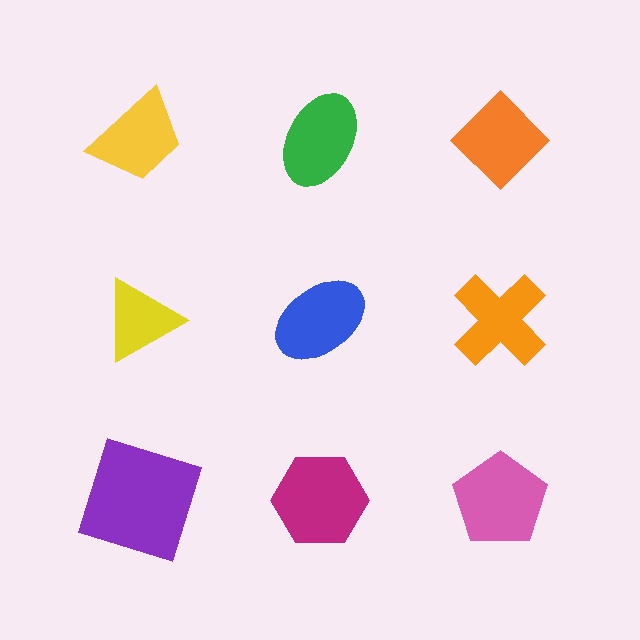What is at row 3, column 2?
A magenta hexagon.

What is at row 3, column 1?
A purple square.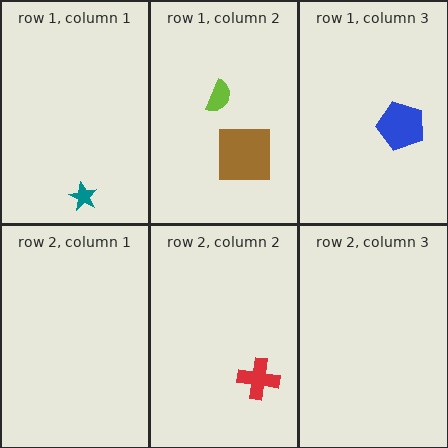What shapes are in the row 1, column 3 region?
The blue pentagon.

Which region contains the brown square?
The row 1, column 2 region.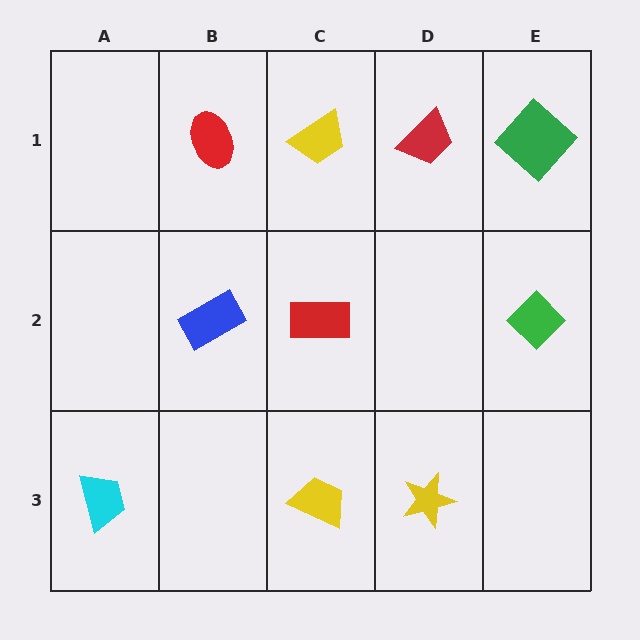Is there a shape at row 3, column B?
No, that cell is empty.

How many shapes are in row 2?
3 shapes.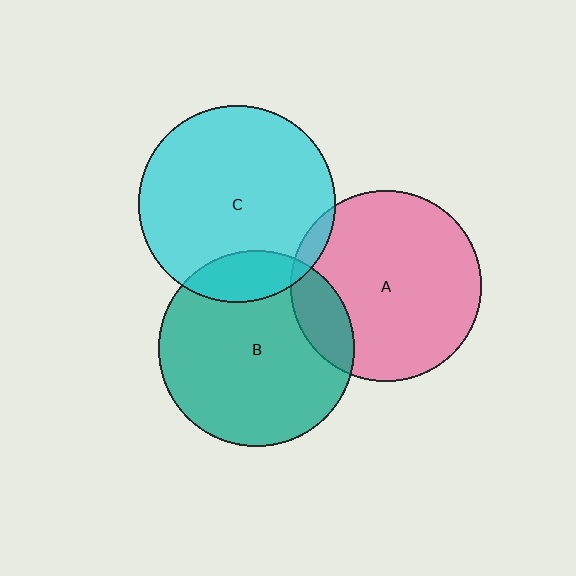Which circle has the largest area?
Circle C (cyan).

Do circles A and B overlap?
Yes.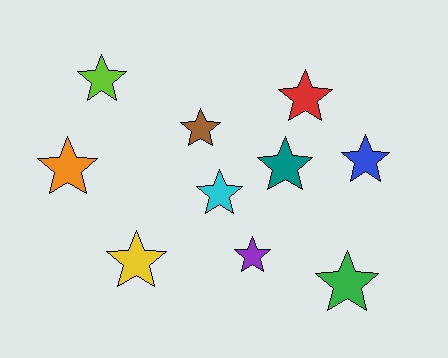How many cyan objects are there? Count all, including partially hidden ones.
There is 1 cyan object.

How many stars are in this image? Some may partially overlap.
There are 10 stars.